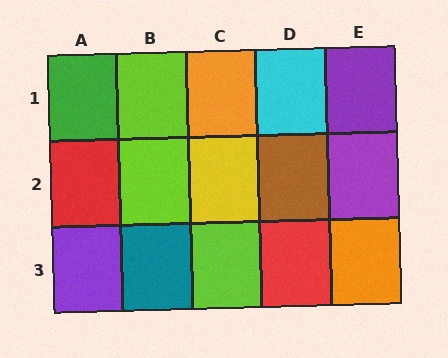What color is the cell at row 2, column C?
Yellow.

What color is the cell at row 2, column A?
Red.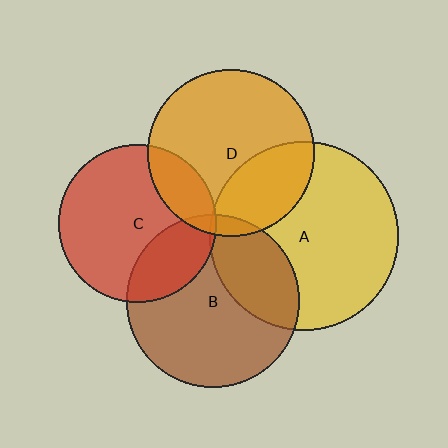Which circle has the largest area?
Circle A (yellow).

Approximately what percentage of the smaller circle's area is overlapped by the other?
Approximately 30%.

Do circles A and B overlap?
Yes.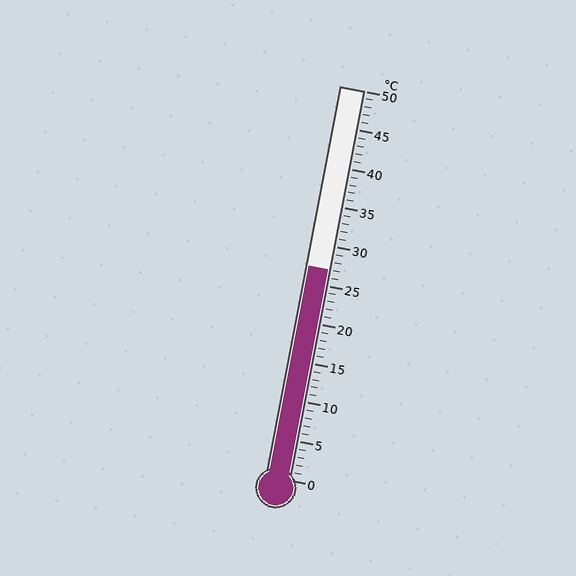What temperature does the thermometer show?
The thermometer shows approximately 27°C.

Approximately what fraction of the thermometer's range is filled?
The thermometer is filled to approximately 55% of its range.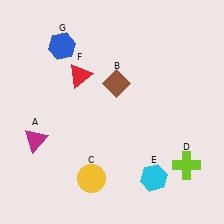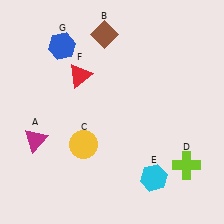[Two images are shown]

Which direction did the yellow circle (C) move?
The yellow circle (C) moved up.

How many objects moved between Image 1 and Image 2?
2 objects moved between the two images.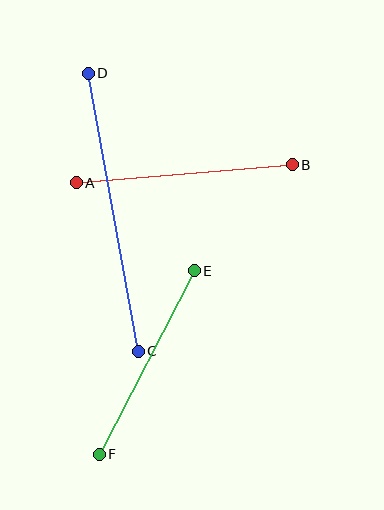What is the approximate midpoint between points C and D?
The midpoint is at approximately (113, 212) pixels.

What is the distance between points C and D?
The distance is approximately 282 pixels.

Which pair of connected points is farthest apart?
Points C and D are farthest apart.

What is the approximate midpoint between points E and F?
The midpoint is at approximately (147, 362) pixels.